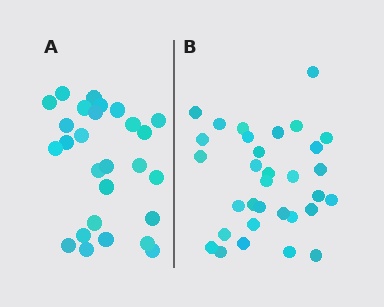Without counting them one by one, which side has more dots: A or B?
Region B (the right region) has more dots.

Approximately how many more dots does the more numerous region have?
Region B has about 5 more dots than region A.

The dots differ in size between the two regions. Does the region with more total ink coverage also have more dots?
No. Region A has more total ink coverage because its dots are larger, but region B actually contains more individual dots. Total area can be misleading — the number of items is what matters here.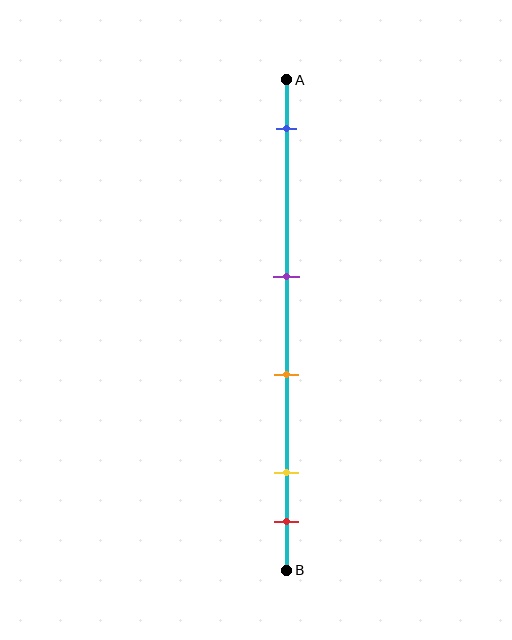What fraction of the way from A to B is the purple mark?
The purple mark is approximately 40% (0.4) of the way from A to B.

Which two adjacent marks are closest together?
The yellow and red marks are the closest adjacent pair.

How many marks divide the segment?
There are 5 marks dividing the segment.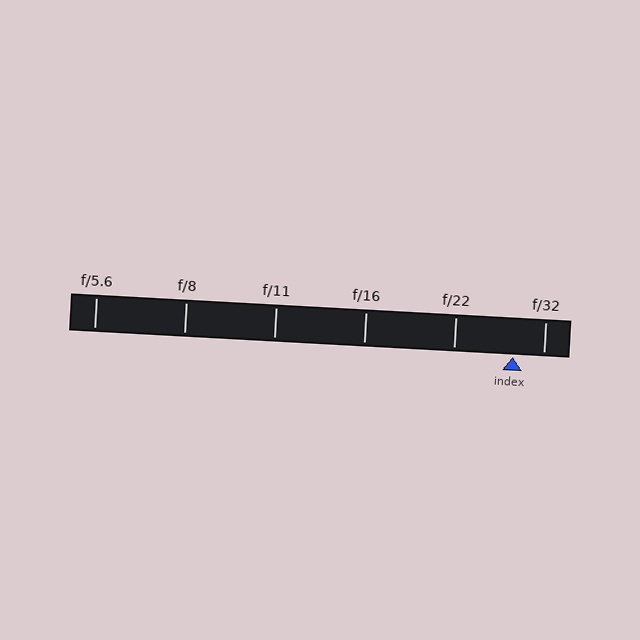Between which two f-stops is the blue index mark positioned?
The index mark is between f/22 and f/32.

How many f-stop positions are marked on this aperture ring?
There are 6 f-stop positions marked.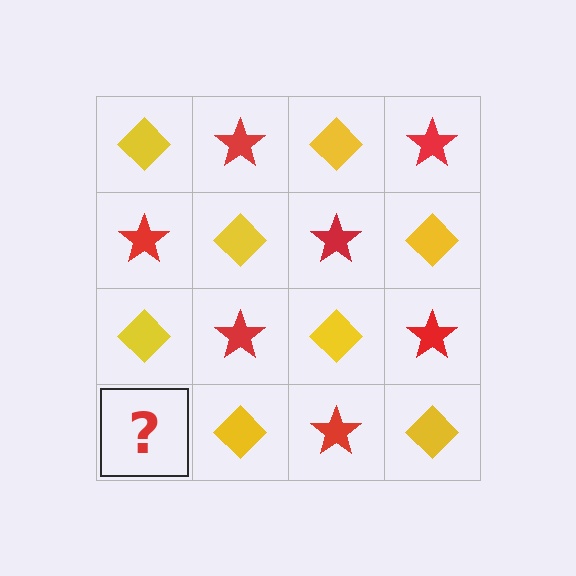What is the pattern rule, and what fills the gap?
The rule is that it alternates yellow diamond and red star in a checkerboard pattern. The gap should be filled with a red star.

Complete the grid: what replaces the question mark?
The question mark should be replaced with a red star.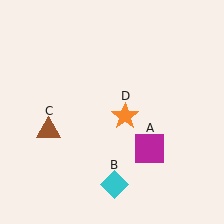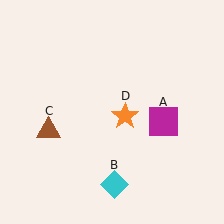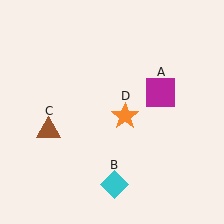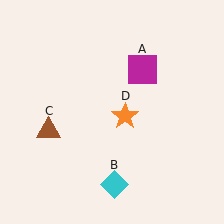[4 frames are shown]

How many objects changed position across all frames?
1 object changed position: magenta square (object A).